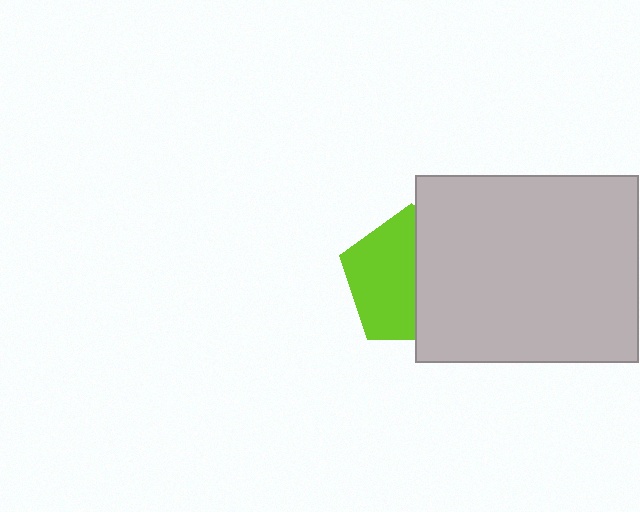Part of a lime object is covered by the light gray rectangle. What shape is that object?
It is a pentagon.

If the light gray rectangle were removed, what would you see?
You would see the complete lime pentagon.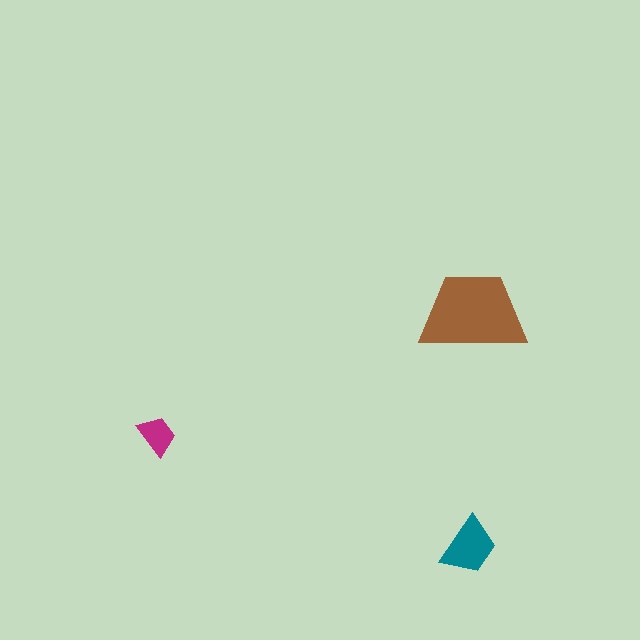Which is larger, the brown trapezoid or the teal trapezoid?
The brown one.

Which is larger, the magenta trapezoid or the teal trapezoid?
The teal one.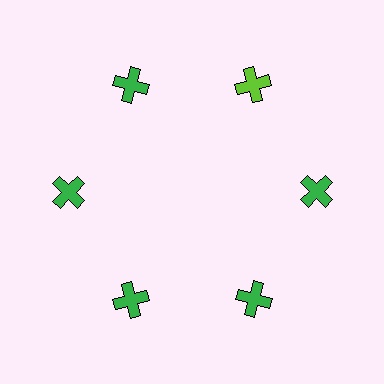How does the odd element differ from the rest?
It has a different color: lime instead of green.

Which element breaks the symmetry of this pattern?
The lime cross at roughly the 1 o'clock position breaks the symmetry. All other shapes are green crosses.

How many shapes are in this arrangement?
There are 6 shapes arranged in a ring pattern.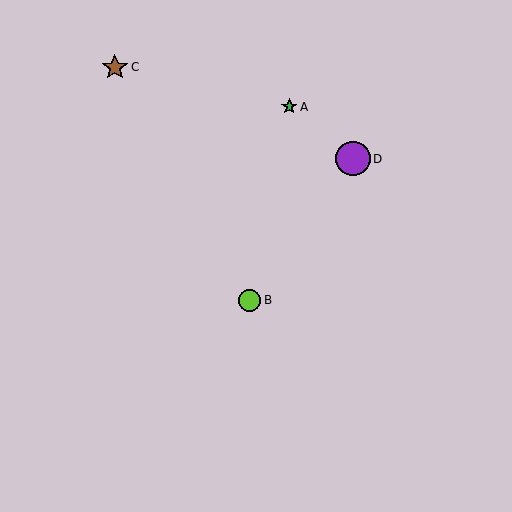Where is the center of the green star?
The center of the green star is at (289, 107).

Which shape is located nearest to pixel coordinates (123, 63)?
The brown star (labeled C) at (115, 67) is nearest to that location.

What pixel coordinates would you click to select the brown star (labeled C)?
Click at (115, 67) to select the brown star C.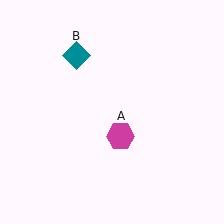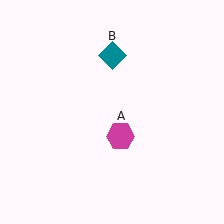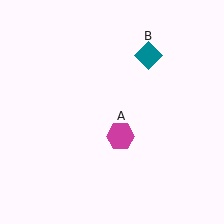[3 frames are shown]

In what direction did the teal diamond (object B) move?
The teal diamond (object B) moved right.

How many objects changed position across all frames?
1 object changed position: teal diamond (object B).